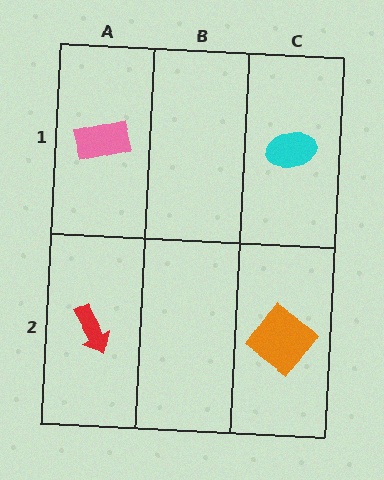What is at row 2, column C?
An orange diamond.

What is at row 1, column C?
A cyan ellipse.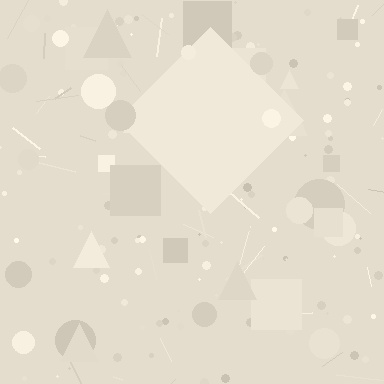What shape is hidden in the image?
A diamond is hidden in the image.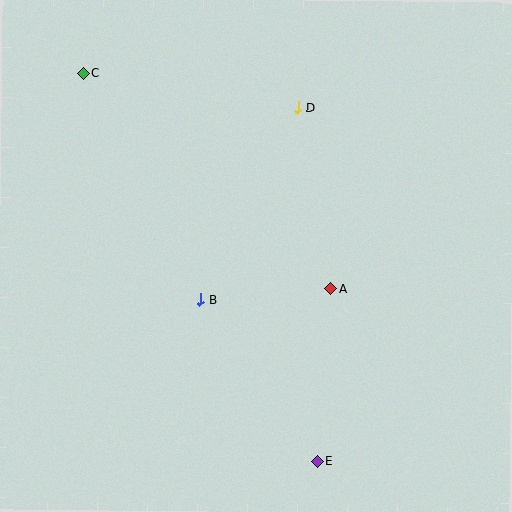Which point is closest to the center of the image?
Point B at (200, 300) is closest to the center.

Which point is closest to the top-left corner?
Point C is closest to the top-left corner.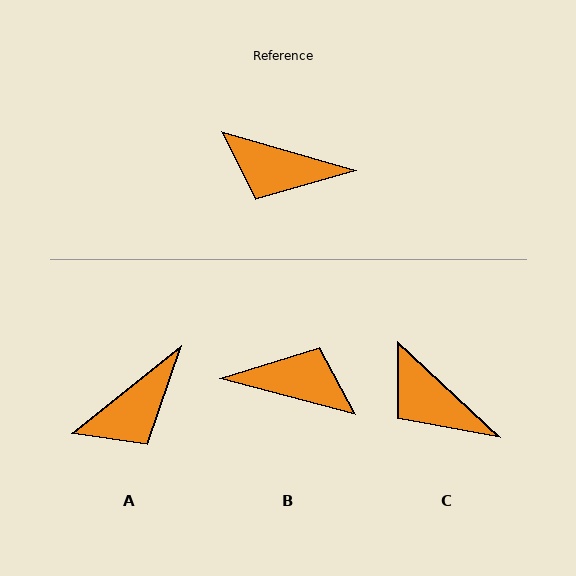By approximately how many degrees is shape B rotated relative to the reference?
Approximately 179 degrees clockwise.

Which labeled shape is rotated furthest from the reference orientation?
B, about 179 degrees away.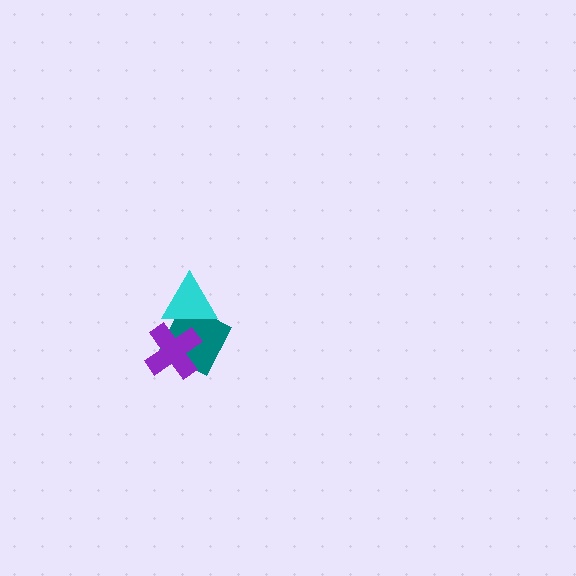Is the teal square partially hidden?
Yes, it is partially covered by another shape.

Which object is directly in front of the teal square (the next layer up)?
The cyan triangle is directly in front of the teal square.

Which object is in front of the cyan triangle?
The purple cross is in front of the cyan triangle.